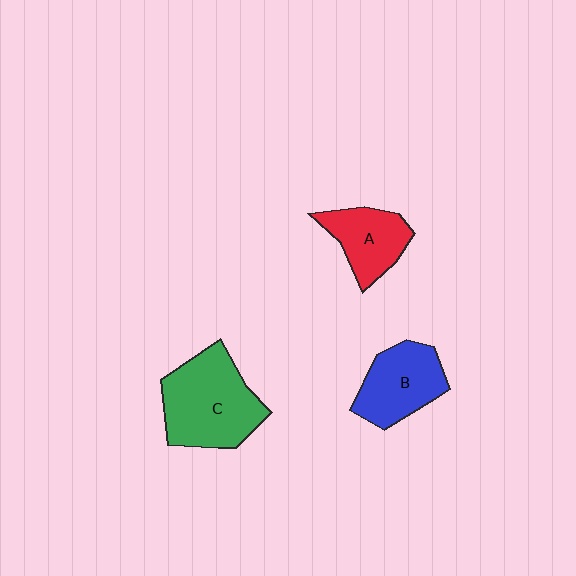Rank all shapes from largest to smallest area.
From largest to smallest: C (green), B (blue), A (red).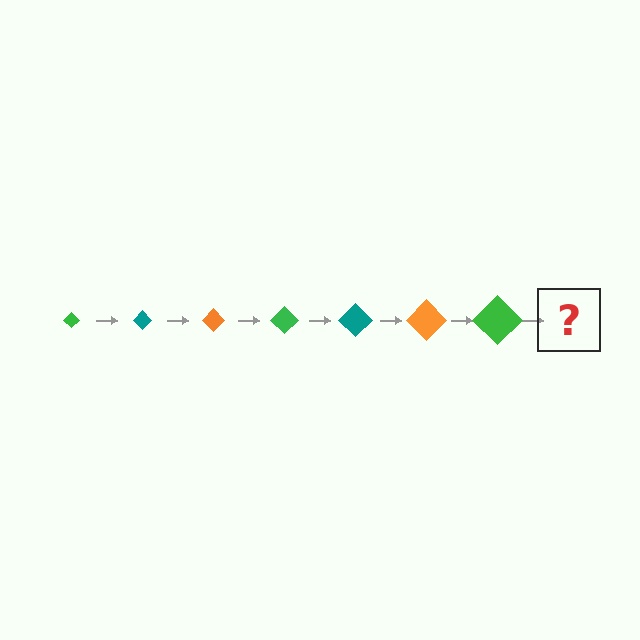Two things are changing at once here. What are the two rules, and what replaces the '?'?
The two rules are that the diamond grows larger each step and the color cycles through green, teal, and orange. The '?' should be a teal diamond, larger than the previous one.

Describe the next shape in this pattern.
It should be a teal diamond, larger than the previous one.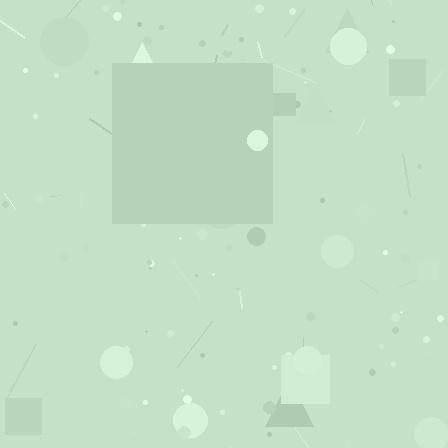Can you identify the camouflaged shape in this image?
The camouflaged shape is a square.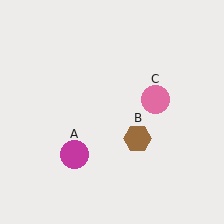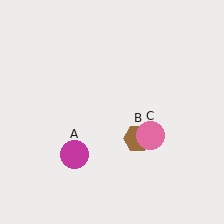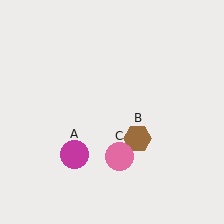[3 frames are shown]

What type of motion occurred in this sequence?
The pink circle (object C) rotated clockwise around the center of the scene.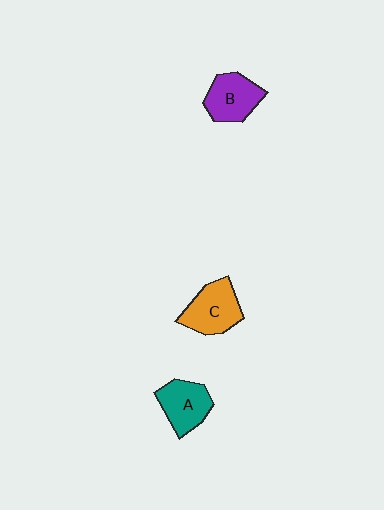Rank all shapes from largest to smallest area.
From largest to smallest: C (orange), B (purple), A (teal).